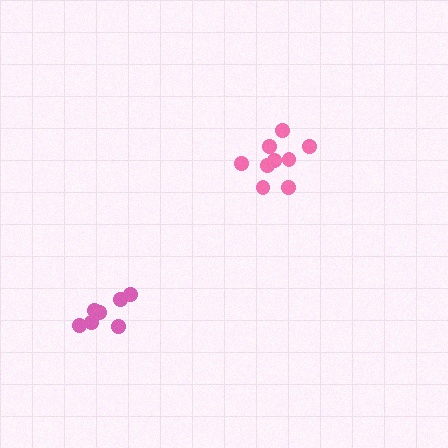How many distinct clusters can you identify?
There are 2 distinct clusters.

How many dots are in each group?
Group 1: 7 dots, Group 2: 9 dots (16 total).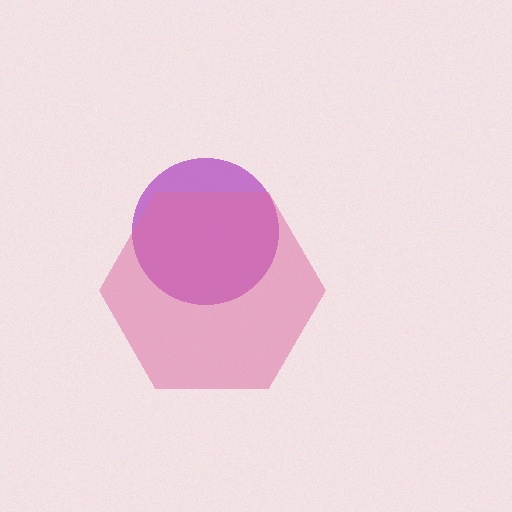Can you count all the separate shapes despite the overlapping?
Yes, there are 2 separate shapes.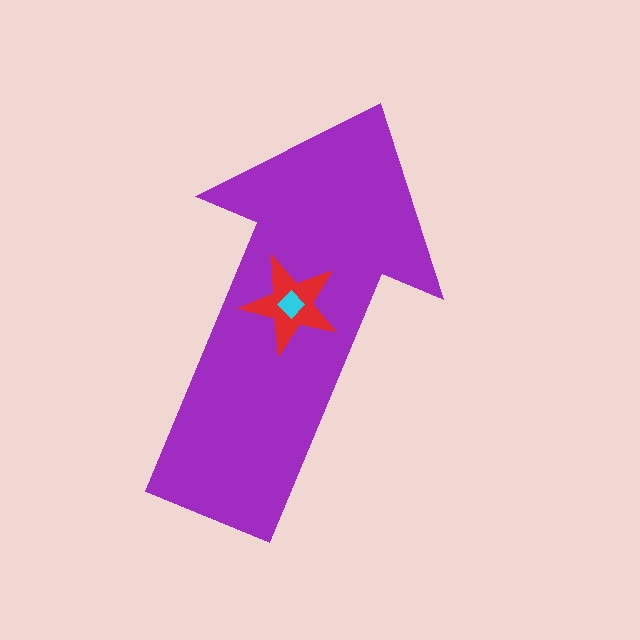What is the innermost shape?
The cyan diamond.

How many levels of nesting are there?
3.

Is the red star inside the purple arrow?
Yes.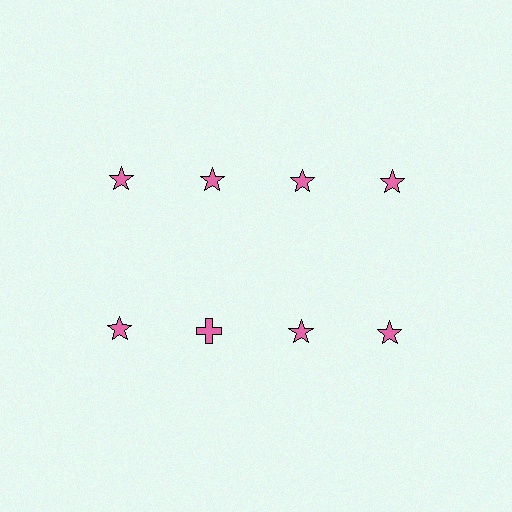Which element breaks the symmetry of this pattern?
The pink cross in the second row, second from left column breaks the symmetry. All other shapes are pink stars.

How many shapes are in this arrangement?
There are 8 shapes arranged in a grid pattern.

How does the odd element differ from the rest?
It has a different shape: cross instead of star.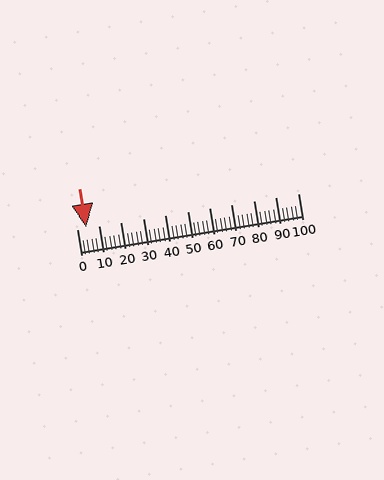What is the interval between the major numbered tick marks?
The major tick marks are spaced 10 units apart.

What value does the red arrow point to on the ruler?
The red arrow points to approximately 4.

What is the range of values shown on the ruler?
The ruler shows values from 0 to 100.